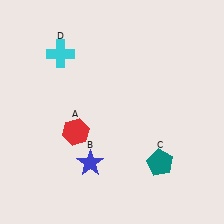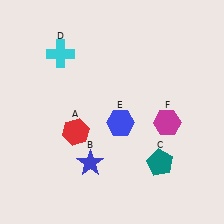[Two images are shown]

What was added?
A blue hexagon (E), a magenta hexagon (F) were added in Image 2.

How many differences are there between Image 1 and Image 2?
There are 2 differences between the two images.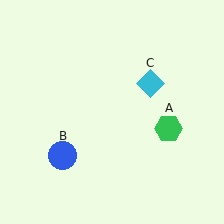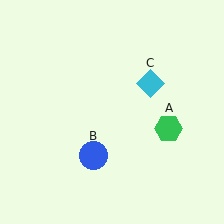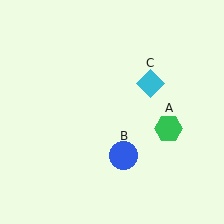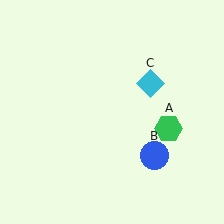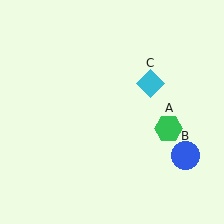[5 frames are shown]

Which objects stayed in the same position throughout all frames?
Green hexagon (object A) and cyan diamond (object C) remained stationary.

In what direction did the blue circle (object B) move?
The blue circle (object B) moved right.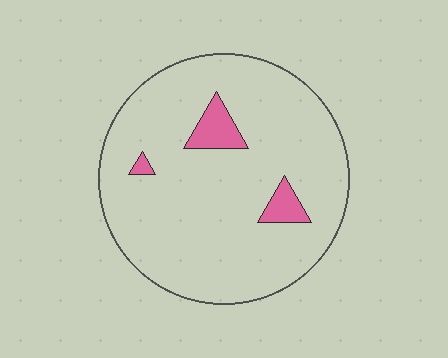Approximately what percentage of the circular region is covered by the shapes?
Approximately 5%.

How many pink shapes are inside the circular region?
3.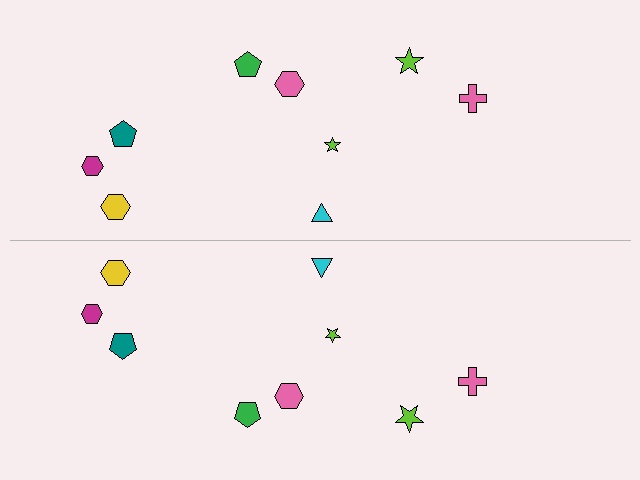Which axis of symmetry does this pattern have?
The pattern has a horizontal axis of symmetry running through the center of the image.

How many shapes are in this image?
There are 18 shapes in this image.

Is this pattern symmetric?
Yes, this pattern has bilateral (reflection) symmetry.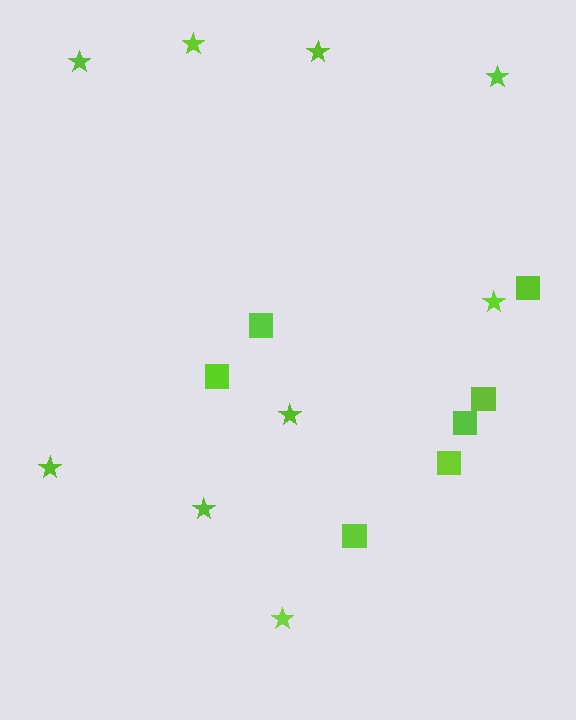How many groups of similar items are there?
There are 2 groups: one group of stars (9) and one group of squares (7).